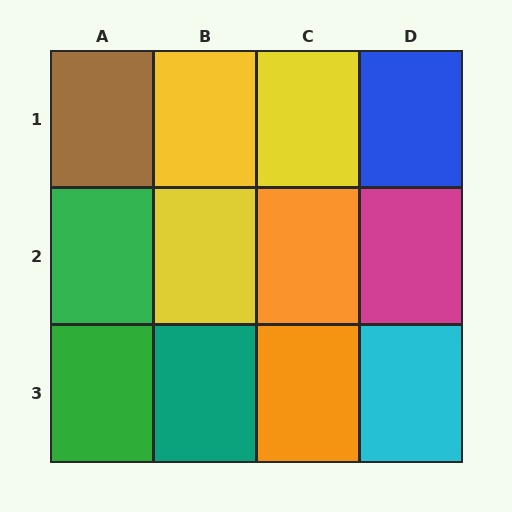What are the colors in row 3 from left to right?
Green, teal, orange, cyan.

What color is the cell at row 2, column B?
Yellow.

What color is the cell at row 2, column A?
Green.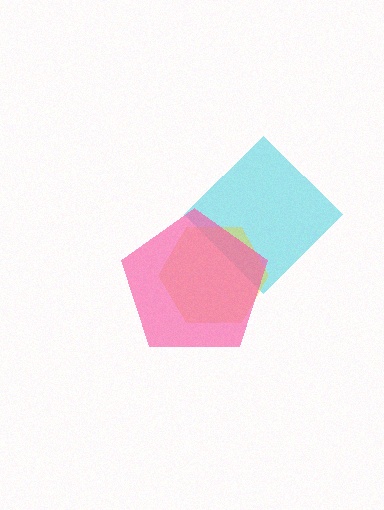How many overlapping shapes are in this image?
There are 3 overlapping shapes in the image.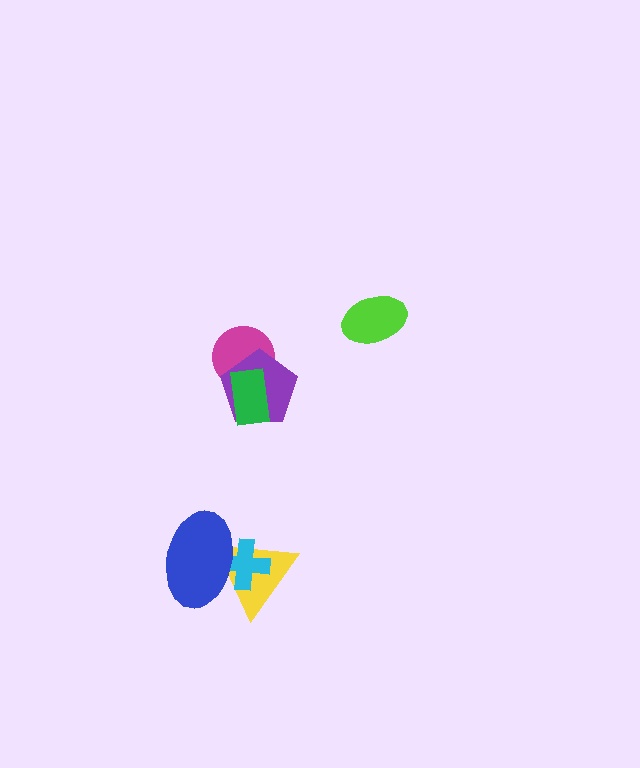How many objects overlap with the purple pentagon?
2 objects overlap with the purple pentagon.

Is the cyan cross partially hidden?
Yes, it is partially covered by another shape.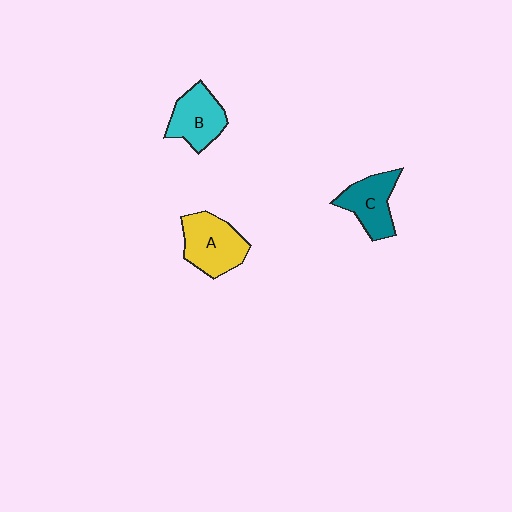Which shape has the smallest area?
Shape C (teal).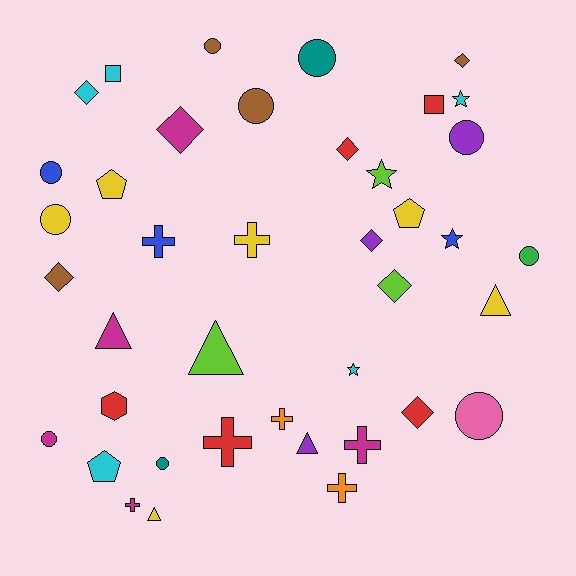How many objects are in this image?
There are 40 objects.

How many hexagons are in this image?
There is 1 hexagon.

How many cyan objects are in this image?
There are 5 cyan objects.